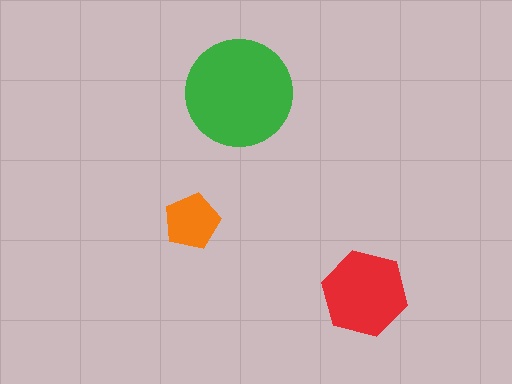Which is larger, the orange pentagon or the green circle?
The green circle.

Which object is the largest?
The green circle.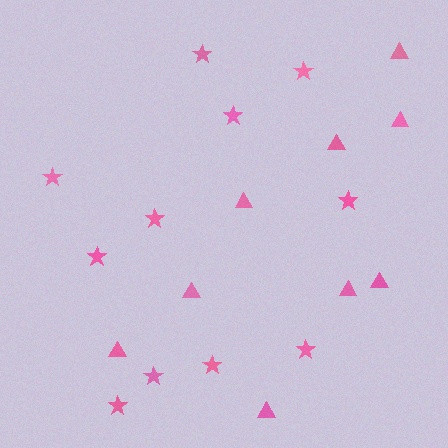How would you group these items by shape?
There are 2 groups: one group of triangles (9) and one group of stars (11).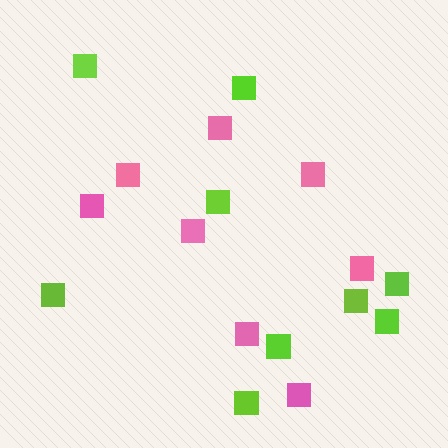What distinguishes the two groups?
There are 2 groups: one group of pink squares (8) and one group of lime squares (9).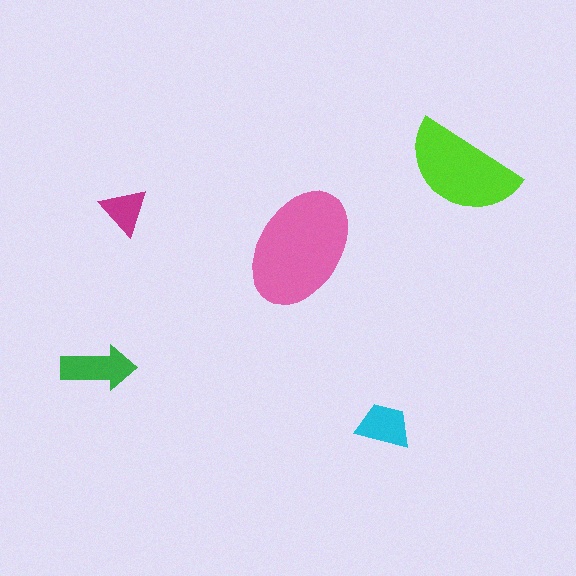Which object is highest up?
The lime semicircle is topmost.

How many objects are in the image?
There are 5 objects in the image.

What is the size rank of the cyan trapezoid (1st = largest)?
4th.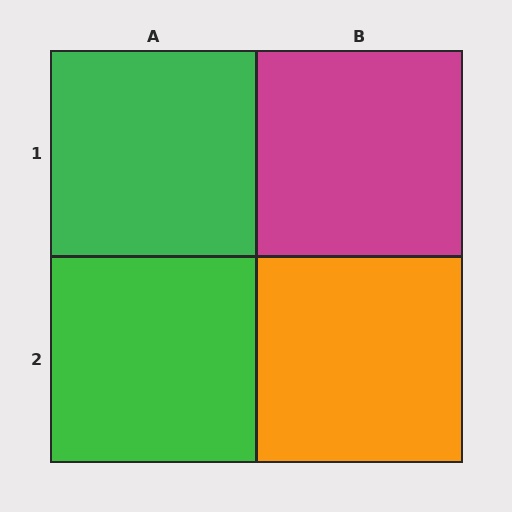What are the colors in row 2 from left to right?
Green, orange.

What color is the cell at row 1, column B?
Magenta.